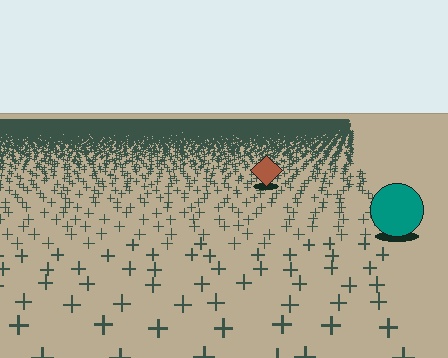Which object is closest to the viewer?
The teal circle is closest. The texture marks near it are larger and more spread out.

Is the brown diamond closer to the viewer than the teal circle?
No. The teal circle is closer — you can tell from the texture gradient: the ground texture is coarser near it.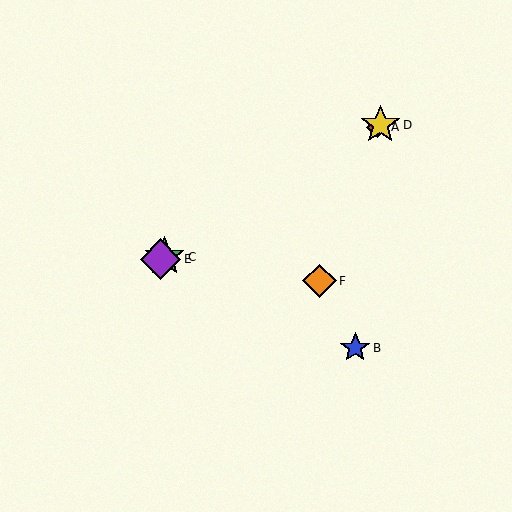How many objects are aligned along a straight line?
4 objects (A, C, D, E) are aligned along a straight line.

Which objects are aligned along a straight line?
Objects A, C, D, E are aligned along a straight line.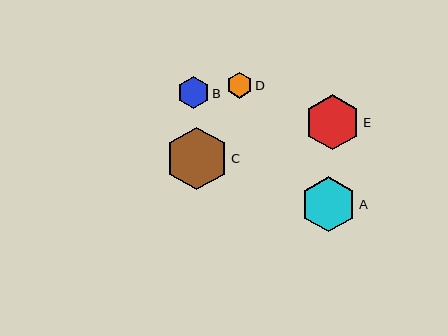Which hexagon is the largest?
Hexagon C is the largest with a size of approximately 63 pixels.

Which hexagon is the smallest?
Hexagon D is the smallest with a size of approximately 26 pixels.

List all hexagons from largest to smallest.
From largest to smallest: C, A, E, B, D.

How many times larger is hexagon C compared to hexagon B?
Hexagon C is approximately 2.0 times the size of hexagon B.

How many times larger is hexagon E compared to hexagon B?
Hexagon E is approximately 1.7 times the size of hexagon B.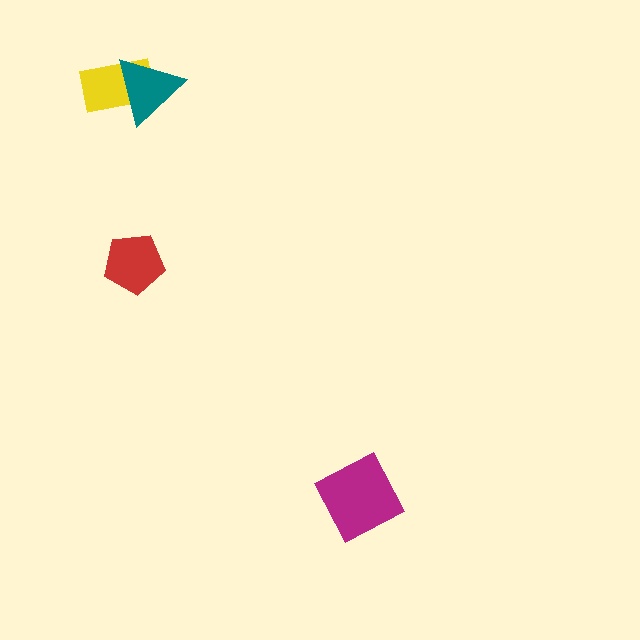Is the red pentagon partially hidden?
No, no other shape covers it.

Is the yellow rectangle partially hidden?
Yes, it is partially covered by another shape.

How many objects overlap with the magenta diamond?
0 objects overlap with the magenta diamond.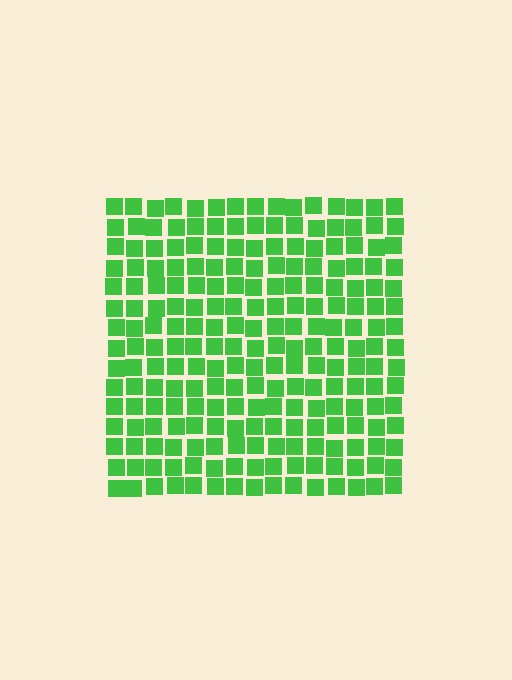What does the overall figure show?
The overall figure shows a square.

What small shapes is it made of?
It is made of small squares.